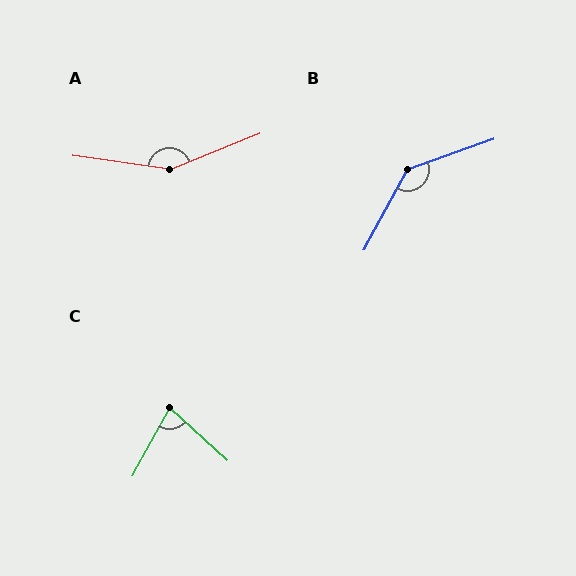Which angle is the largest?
A, at approximately 150 degrees.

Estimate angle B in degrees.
Approximately 138 degrees.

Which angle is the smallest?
C, at approximately 76 degrees.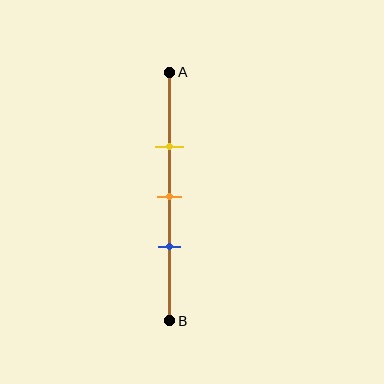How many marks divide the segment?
There are 3 marks dividing the segment.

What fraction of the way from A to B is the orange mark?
The orange mark is approximately 50% (0.5) of the way from A to B.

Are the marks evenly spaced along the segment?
Yes, the marks are approximately evenly spaced.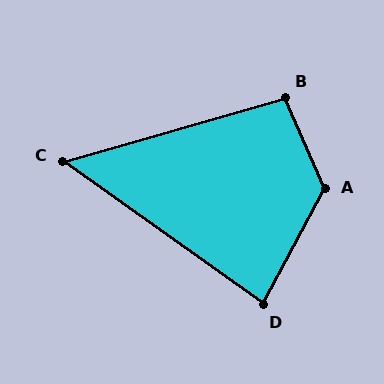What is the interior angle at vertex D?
Approximately 83 degrees (acute).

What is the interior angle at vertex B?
Approximately 97 degrees (obtuse).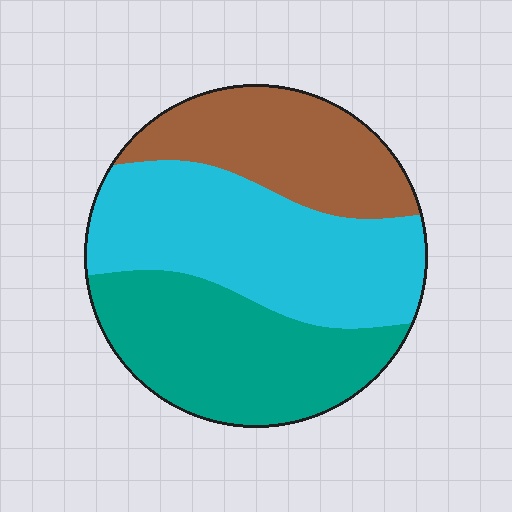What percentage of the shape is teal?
Teal covers 34% of the shape.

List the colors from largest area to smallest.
From largest to smallest: cyan, teal, brown.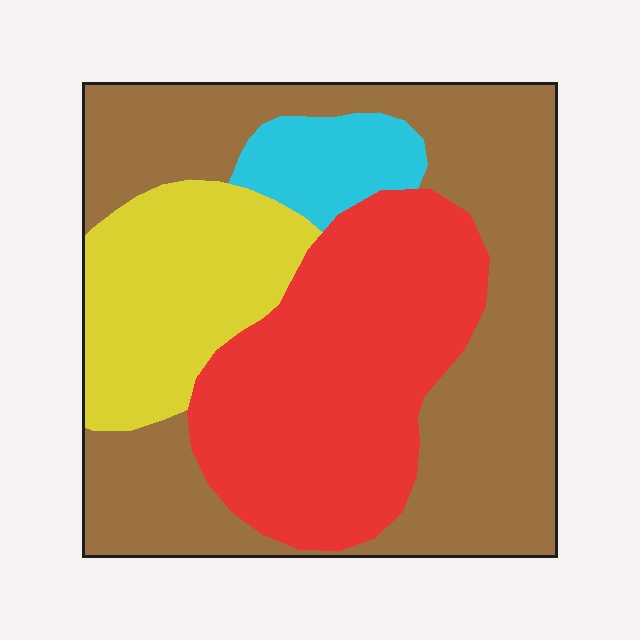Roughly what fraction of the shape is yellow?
Yellow takes up about one sixth (1/6) of the shape.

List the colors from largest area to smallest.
From largest to smallest: brown, red, yellow, cyan.